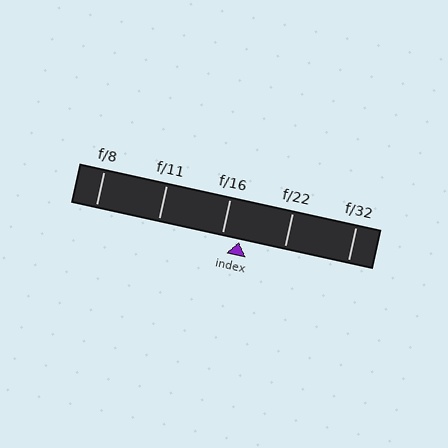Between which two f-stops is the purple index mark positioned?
The index mark is between f/16 and f/22.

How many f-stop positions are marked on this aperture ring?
There are 5 f-stop positions marked.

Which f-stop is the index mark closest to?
The index mark is closest to f/16.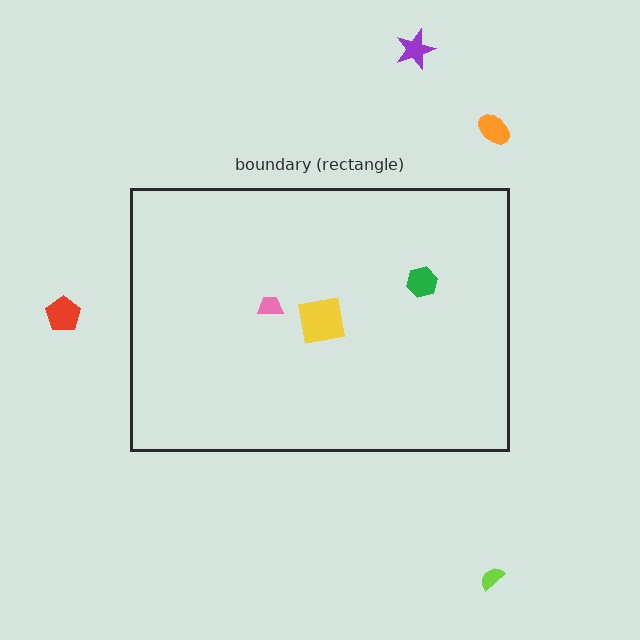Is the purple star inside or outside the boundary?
Outside.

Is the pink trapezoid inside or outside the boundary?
Inside.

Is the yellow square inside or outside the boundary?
Inside.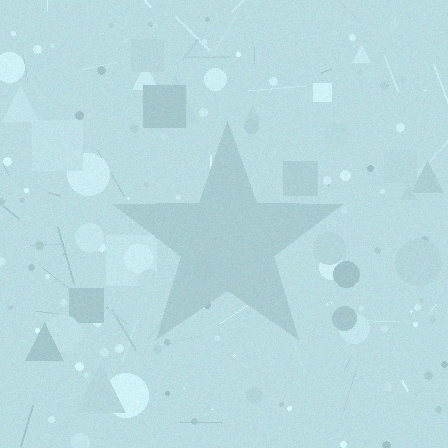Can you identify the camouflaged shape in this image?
The camouflaged shape is a star.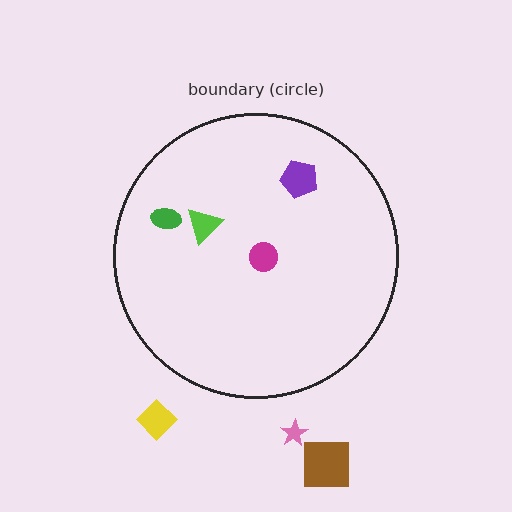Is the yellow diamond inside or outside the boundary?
Outside.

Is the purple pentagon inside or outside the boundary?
Inside.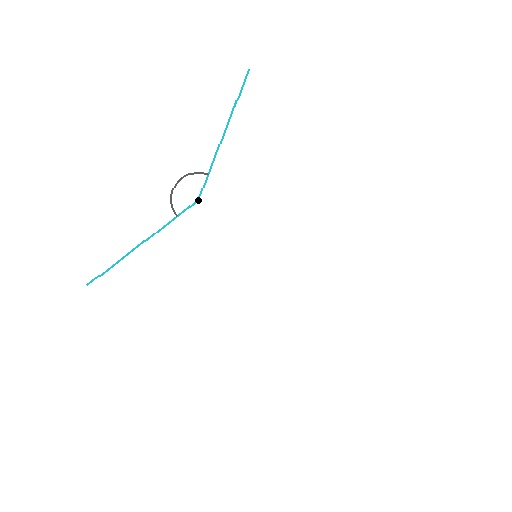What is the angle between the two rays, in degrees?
Approximately 149 degrees.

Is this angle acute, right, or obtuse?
It is obtuse.